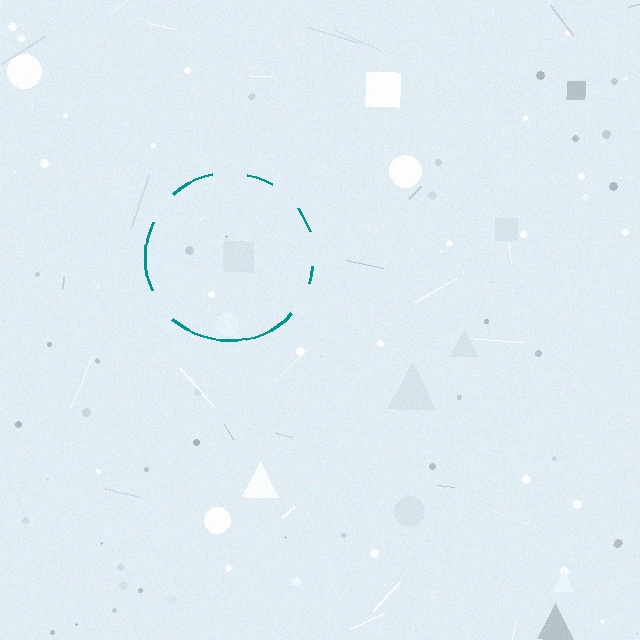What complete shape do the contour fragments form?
The contour fragments form a circle.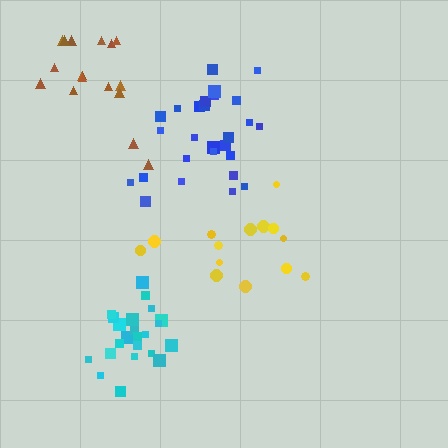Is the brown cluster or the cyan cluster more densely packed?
Cyan.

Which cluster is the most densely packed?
Cyan.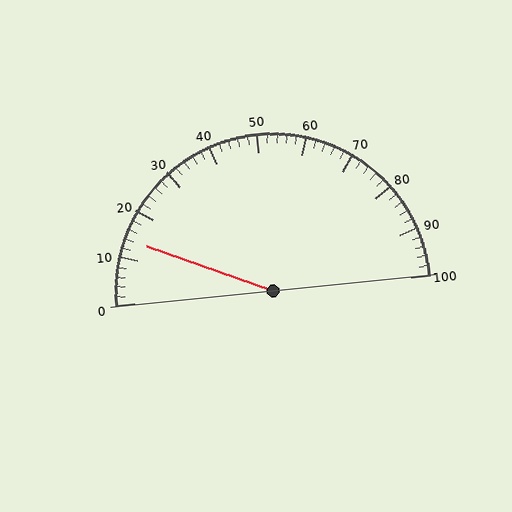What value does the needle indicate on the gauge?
The needle indicates approximately 14.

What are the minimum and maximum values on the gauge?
The gauge ranges from 0 to 100.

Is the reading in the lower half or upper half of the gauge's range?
The reading is in the lower half of the range (0 to 100).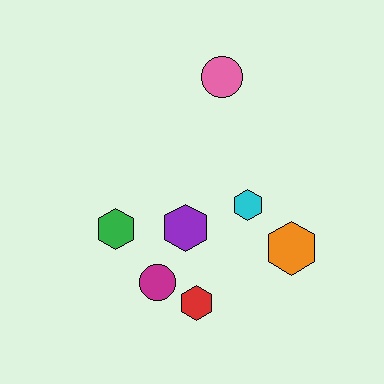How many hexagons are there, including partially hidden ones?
There are 5 hexagons.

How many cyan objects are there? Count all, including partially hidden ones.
There is 1 cyan object.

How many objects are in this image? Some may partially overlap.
There are 7 objects.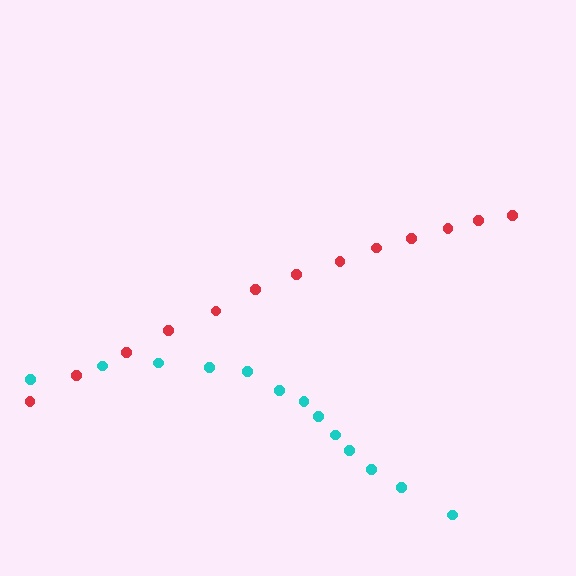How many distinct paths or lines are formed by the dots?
There are 2 distinct paths.